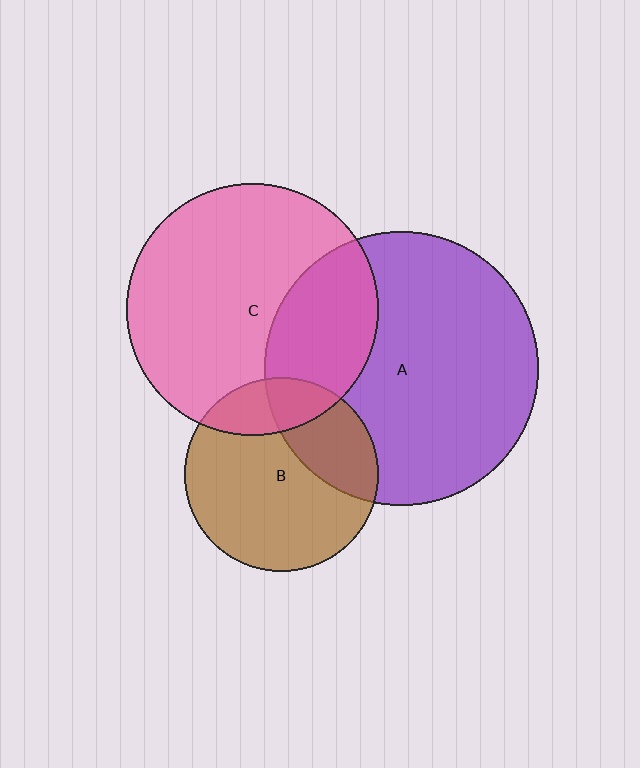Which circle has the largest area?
Circle A (purple).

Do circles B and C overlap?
Yes.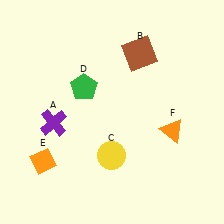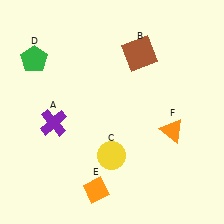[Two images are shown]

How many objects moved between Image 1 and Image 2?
2 objects moved between the two images.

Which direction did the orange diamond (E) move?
The orange diamond (E) moved right.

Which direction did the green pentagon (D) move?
The green pentagon (D) moved left.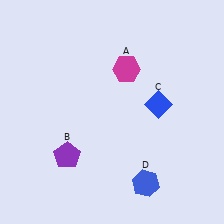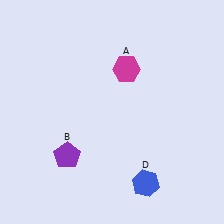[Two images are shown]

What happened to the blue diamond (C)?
The blue diamond (C) was removed in Image 2. It was in the top-right area of Image 1.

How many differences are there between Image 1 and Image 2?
There is 1 difference between the two images.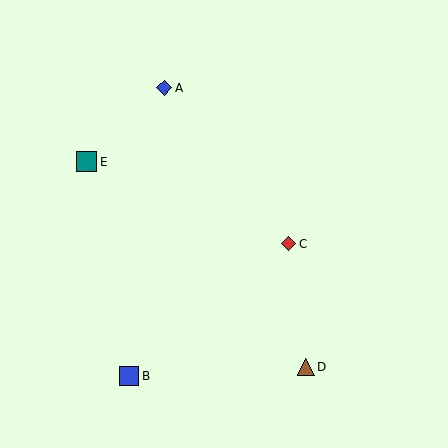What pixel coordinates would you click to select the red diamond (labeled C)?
Click at (288, 244) to select the red diamond C.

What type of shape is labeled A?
Shape A is a blue diamond.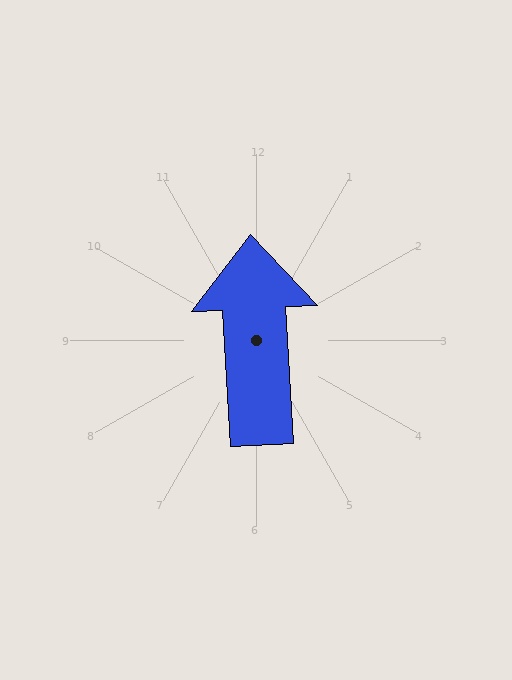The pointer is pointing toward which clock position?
Roughly 12 o'clock.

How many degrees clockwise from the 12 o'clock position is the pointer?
Approximately 357 degrees.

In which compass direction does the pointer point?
North.